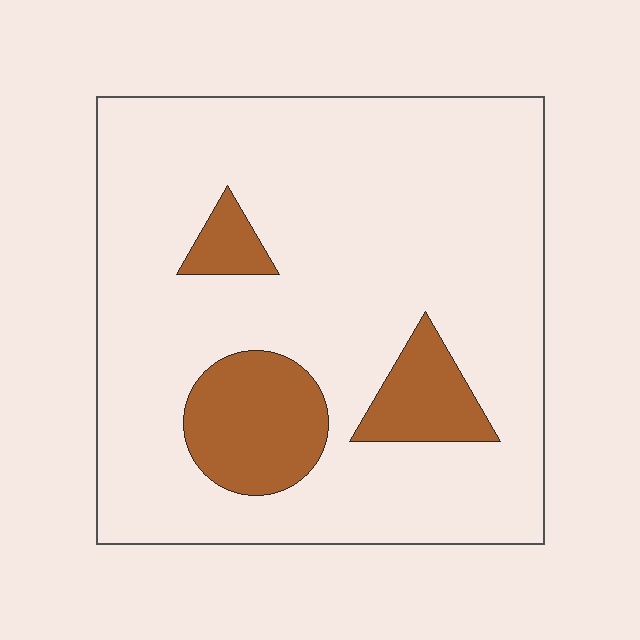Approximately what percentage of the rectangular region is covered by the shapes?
Approximately 15%.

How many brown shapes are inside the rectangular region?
3.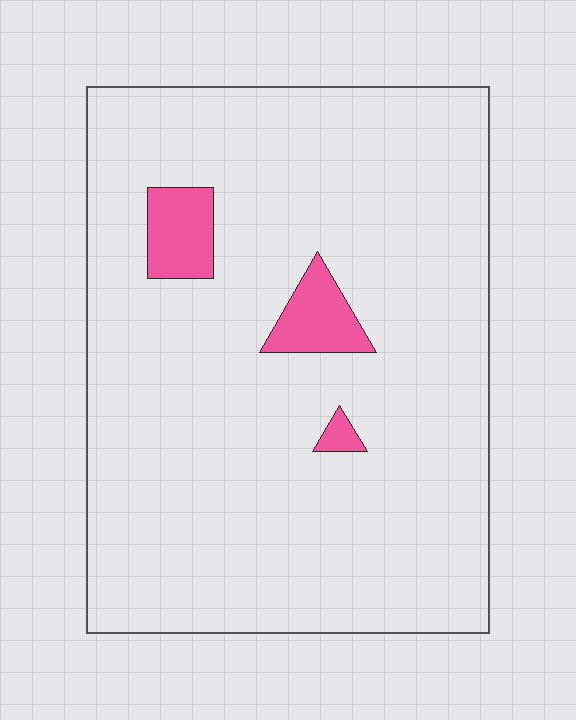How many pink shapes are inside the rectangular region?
3.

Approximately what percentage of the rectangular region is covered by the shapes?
Approximately 5%.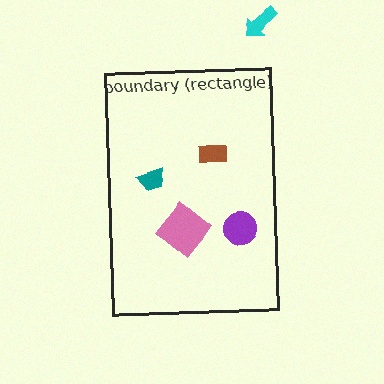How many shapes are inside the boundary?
4 inside, 1 outside.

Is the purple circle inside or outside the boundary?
Inside.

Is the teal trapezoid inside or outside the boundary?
Inside.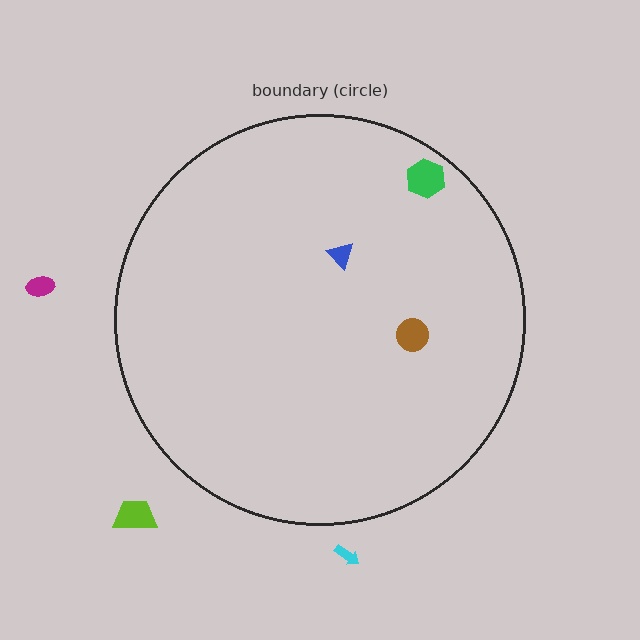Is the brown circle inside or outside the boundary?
Inside.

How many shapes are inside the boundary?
3 inside, 3 outside.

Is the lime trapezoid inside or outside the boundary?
Outside.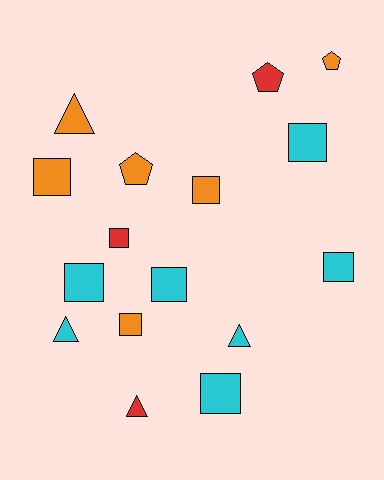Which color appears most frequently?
Cyan, with 7 objects.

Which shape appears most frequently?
Square, with 9 objects.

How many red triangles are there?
There is 1 red triangle.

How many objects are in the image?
There are 16 objects.